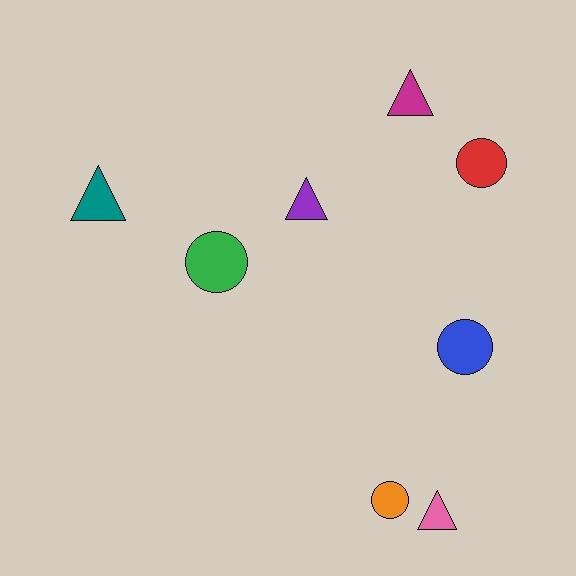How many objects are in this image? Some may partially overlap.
There are 8 objects.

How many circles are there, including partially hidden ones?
There are 4 circles.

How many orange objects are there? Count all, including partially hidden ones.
There is 1 orange object.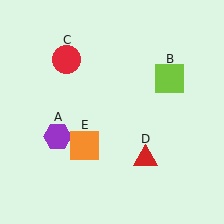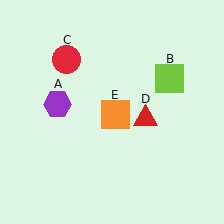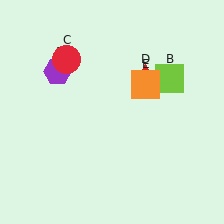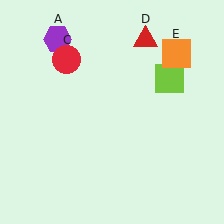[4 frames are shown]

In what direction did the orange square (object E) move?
The orange square (object E) moved up and to the right.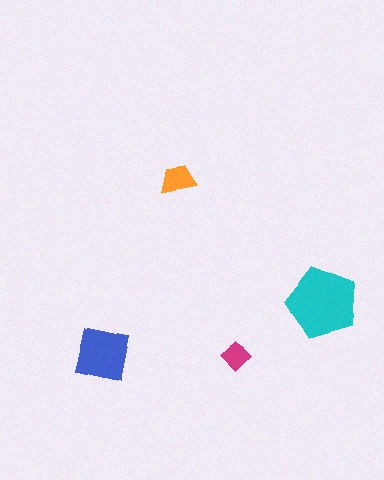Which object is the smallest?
The magenta diamond.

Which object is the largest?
The cyan pentagon.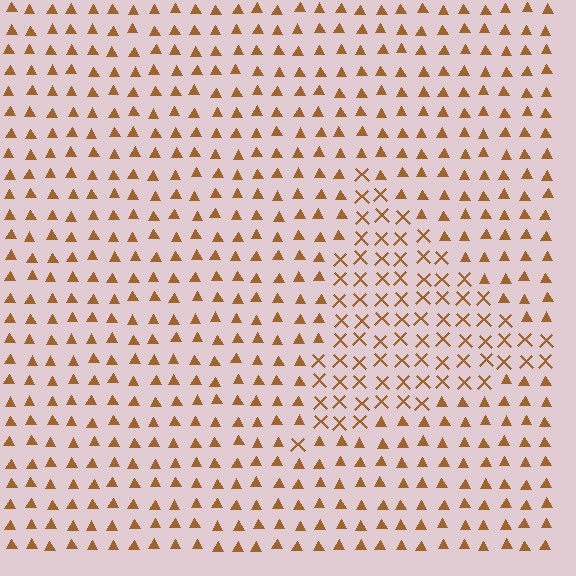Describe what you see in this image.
The image is filled with small brown elements arranged in a uniform grid. A triangle-shaped region contains X marks, while the surrounding area contains triangles. The boundary is defined purely by the change in element shape.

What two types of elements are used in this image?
The image uses X marks inside the triangle region and triangles outside it.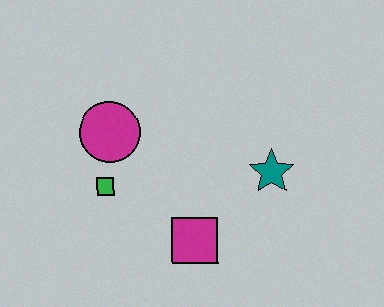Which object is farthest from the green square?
The teal star is farthest from the green square.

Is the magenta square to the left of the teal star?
Yes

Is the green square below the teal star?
Yes